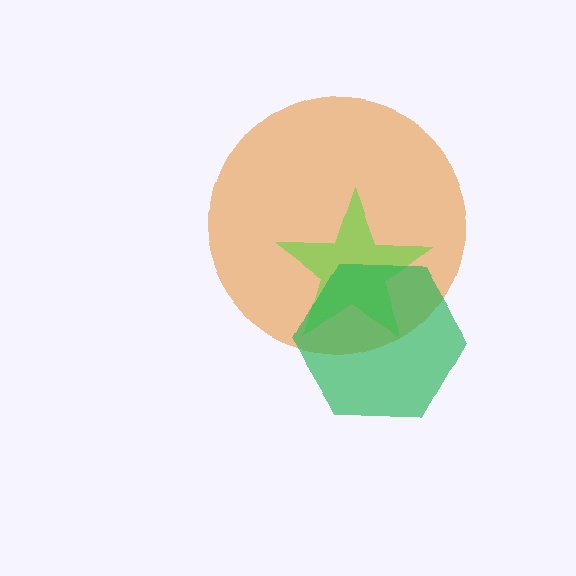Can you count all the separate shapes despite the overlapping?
Yes, there are 3 separate shapes.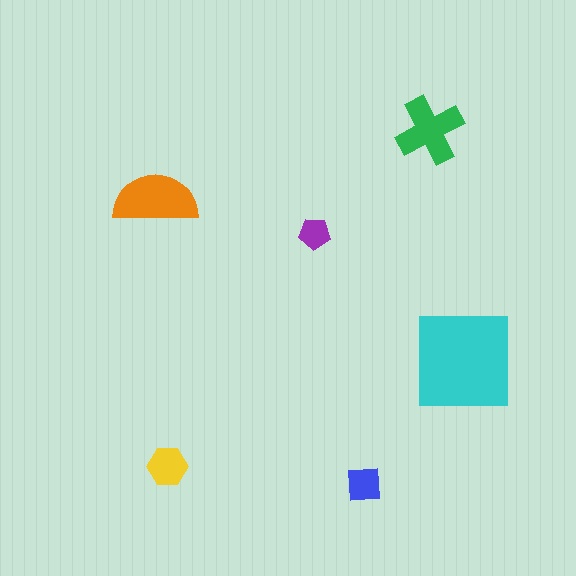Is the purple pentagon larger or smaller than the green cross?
Smaller.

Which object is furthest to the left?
The orange semicircle is leftmost.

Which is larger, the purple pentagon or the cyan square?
The cyan square.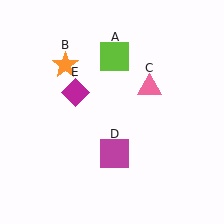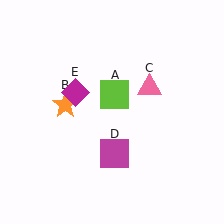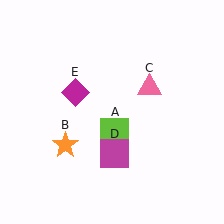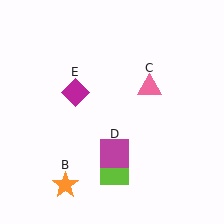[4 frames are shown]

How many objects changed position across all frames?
2 objects changed position: lime square (object A), orange star (object B).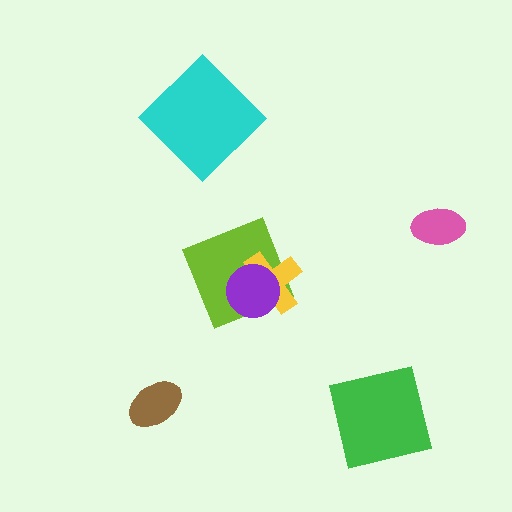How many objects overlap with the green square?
0 objects overlap with the green square.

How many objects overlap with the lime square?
2 objects overlap with the lime square.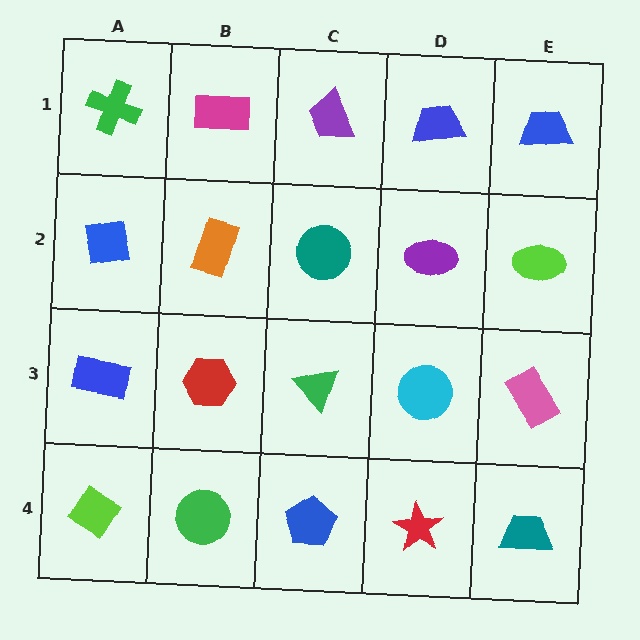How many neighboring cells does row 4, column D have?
3.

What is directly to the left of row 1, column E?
A blue trapezoid.